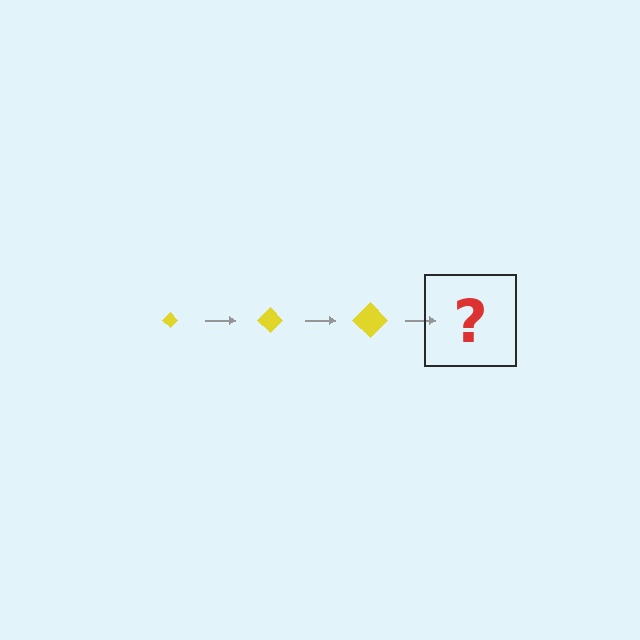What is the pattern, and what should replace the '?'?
The pattern is that the diamond gets progressively larger each step. The '?' should be a yellow diamond, larger than the previous one.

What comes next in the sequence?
The next element should be a yellow diamond, larger than the previous one.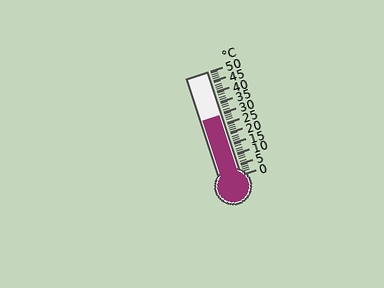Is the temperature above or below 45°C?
The temperature is below 45°C.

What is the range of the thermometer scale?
The thermometer scale ranges from 0°C to 50°C.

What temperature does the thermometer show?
The thermometer shows approximately 29°C.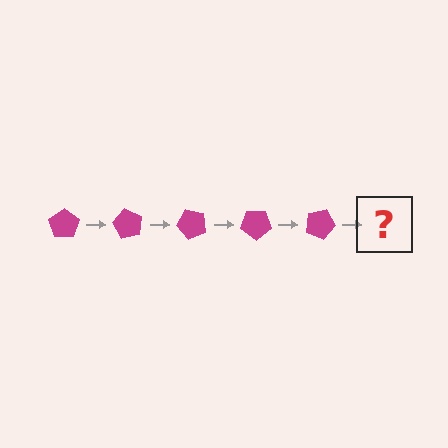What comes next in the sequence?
The next element should be a magenta pentagon rotated 300 degrees.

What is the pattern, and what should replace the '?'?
The pattern is that the pentagon rotates 60 degrees each step. The '?' should be a magenta pentagon rotated 300 degrees.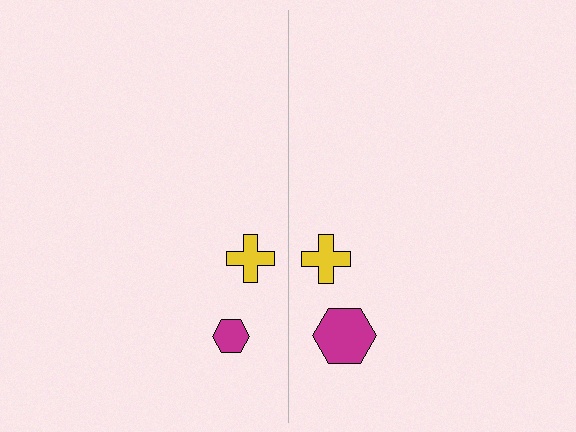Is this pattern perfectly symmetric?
No, the pattern is not perfectly symmetric. The magenta hexagon on the right side has a different size than its mirror counterpart.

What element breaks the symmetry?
The magenta hexagon on the right side has a different size than its mirror counterpart.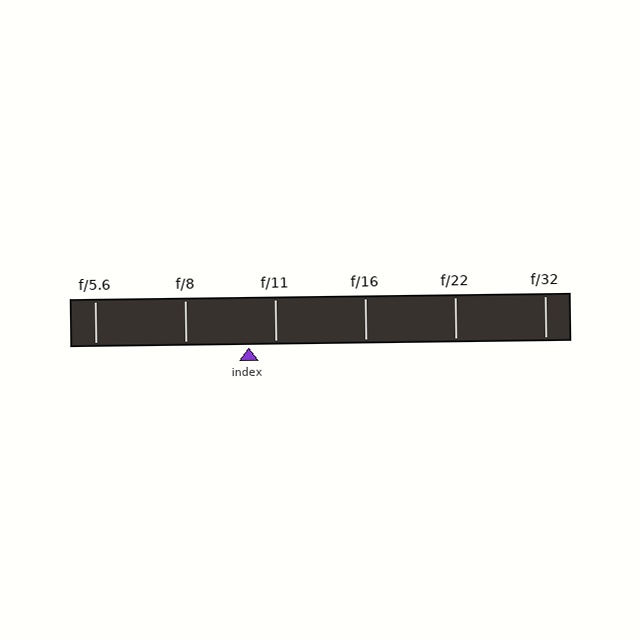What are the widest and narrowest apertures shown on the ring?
The widest aperture shown is f/5.6 and the narrowest is f/32.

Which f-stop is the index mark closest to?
The index mark is closest to f/11.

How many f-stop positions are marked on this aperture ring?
There are 6 f-stop positions marked.